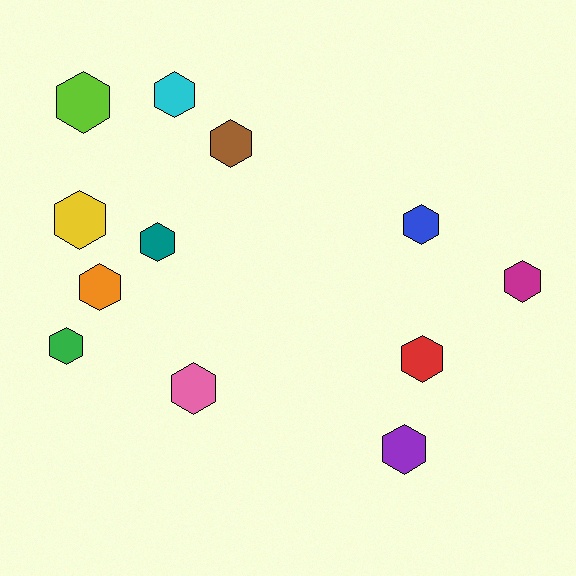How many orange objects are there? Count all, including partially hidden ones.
There is 1 orange object.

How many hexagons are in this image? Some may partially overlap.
There are 12 hexagons.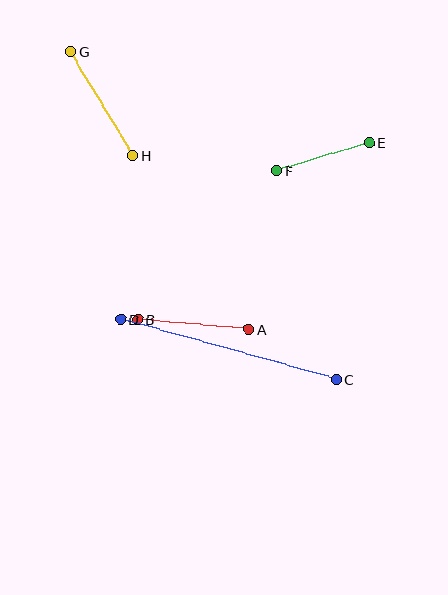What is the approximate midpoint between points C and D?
The midpoint is at approximately (229, 349) pixels.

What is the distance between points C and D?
The distance is approximately 224 pixels.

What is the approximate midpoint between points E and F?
The midpoint is at approximately (323, 157) pixels.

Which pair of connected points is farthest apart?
Points C and D are farthest apart.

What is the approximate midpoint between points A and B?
The midpoint is at approximately (193, 324) pixels.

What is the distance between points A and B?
The distance is approximately 112 pixels.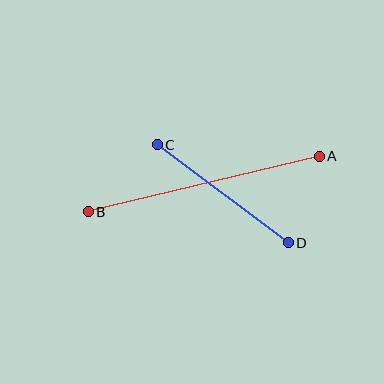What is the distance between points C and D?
The distance is approximately 163 pixels.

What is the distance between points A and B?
The distance is approximately 237 pixels.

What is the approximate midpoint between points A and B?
The midpoint is at approximately (204, 184) pixels.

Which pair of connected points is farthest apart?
Points A and B are farthest apart.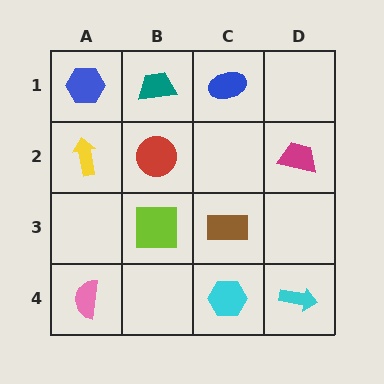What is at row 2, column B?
A red circle.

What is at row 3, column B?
A lime square.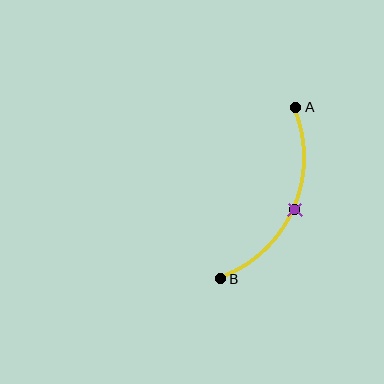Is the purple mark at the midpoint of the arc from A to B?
Yes. The purple mark lies on the arc at equal arc-length from both A and B — it is the arc midpoint.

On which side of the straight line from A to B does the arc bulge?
The arc bulges to the right of the straight line connecting A and B.